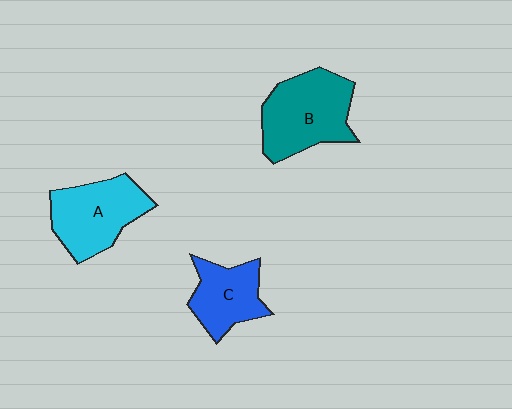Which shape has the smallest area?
Shape C (blue).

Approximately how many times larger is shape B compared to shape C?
Approximately 1.5 times.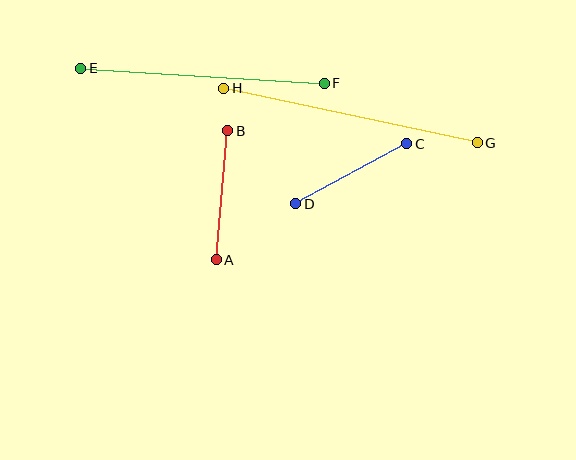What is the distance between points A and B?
The distance is approximately 129 pixels.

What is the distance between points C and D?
The distance is approximately 126 pixels.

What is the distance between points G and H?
The distance is approximately 259 pixels.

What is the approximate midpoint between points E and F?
The midpoint is at approximately (203, 76) pixels.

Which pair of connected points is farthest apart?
Points G and H are farthest apart.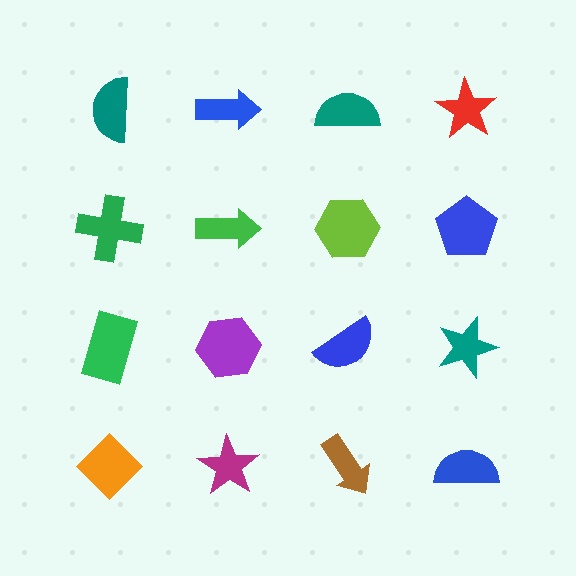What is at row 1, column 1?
A teal semicircle.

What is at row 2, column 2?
A green arrow.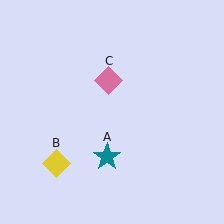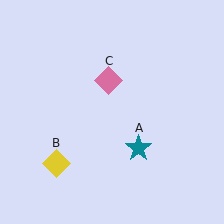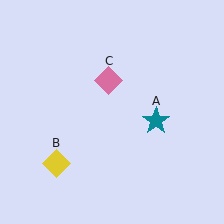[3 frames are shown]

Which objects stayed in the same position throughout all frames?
Yellow diamond (object B) and pink diamond (object C) remained stationary.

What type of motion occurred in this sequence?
The teal star (object A) rotated counterclockwise around the center of the scene.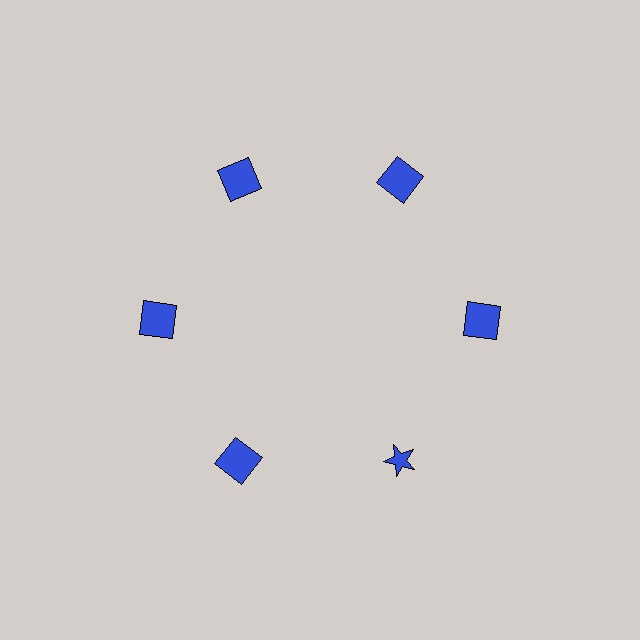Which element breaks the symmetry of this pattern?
The blue star at roughly the 5 o'clock position breaks the symmetry. All other shapes are blue squares.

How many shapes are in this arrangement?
There are 6 shapes arranged in a ring pattern.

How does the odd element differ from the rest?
It has a different shape: star instead of square.